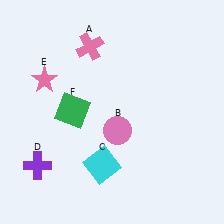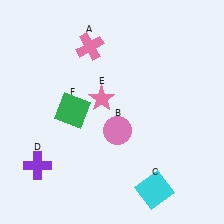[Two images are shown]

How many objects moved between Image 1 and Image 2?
2 objects moved between the two images.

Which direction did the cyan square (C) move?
The cyan square (C) moved right.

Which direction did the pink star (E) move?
The pink star (E) moved right.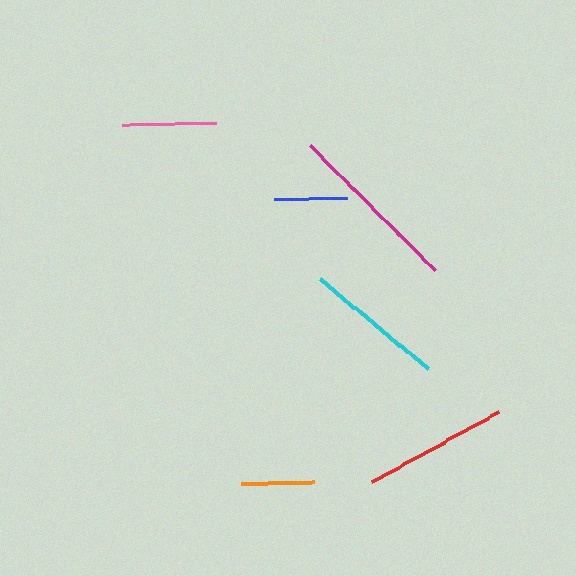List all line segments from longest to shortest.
From longest to shortest: magenta, red, cyan, pink, orange, blue.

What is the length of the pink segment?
The pink segment is approximately 94 pixels long.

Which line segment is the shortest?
The blue line is the shortest at approximately 73 pixels.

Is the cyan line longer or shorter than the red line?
The red line is longer than the cyan line.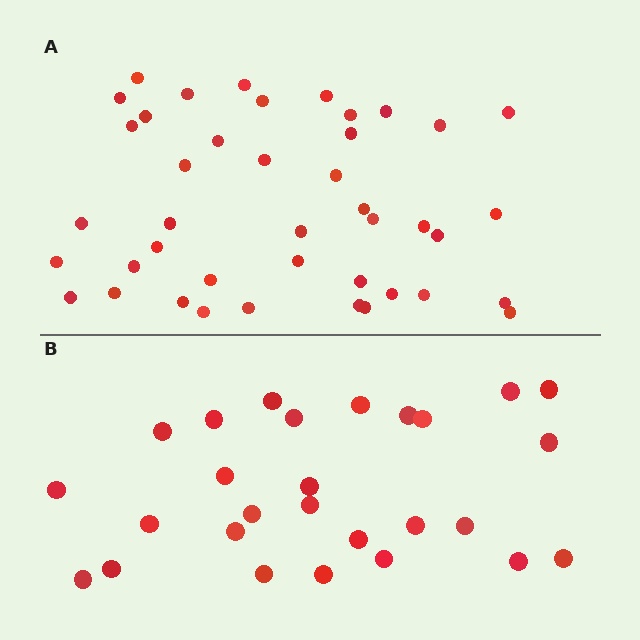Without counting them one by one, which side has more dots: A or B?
Region A (the top region) has more dots.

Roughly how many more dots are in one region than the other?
Region A has approximately 15 more dots than region B.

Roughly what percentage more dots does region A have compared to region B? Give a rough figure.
About 55% more.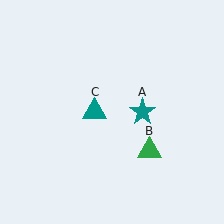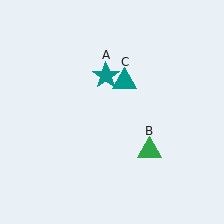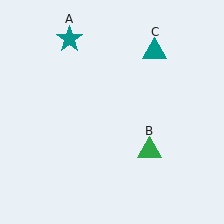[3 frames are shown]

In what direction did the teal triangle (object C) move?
The teal triangle (object C) moved up and to the right.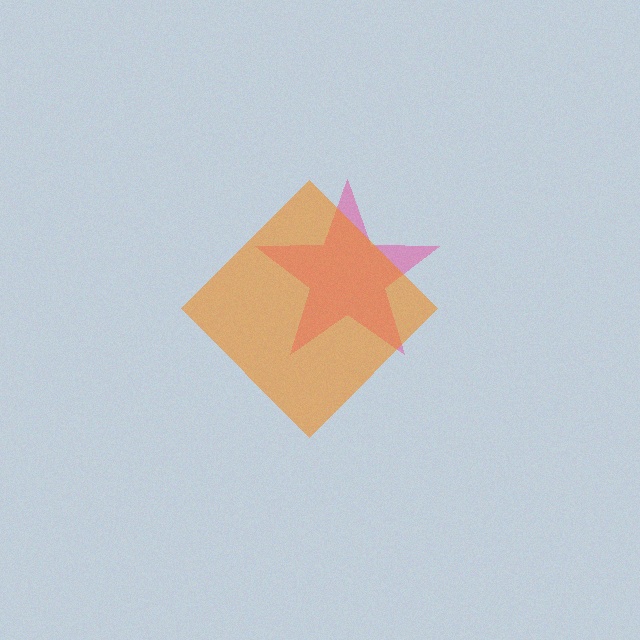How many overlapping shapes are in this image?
There are 2 overlapping shapes in the image.